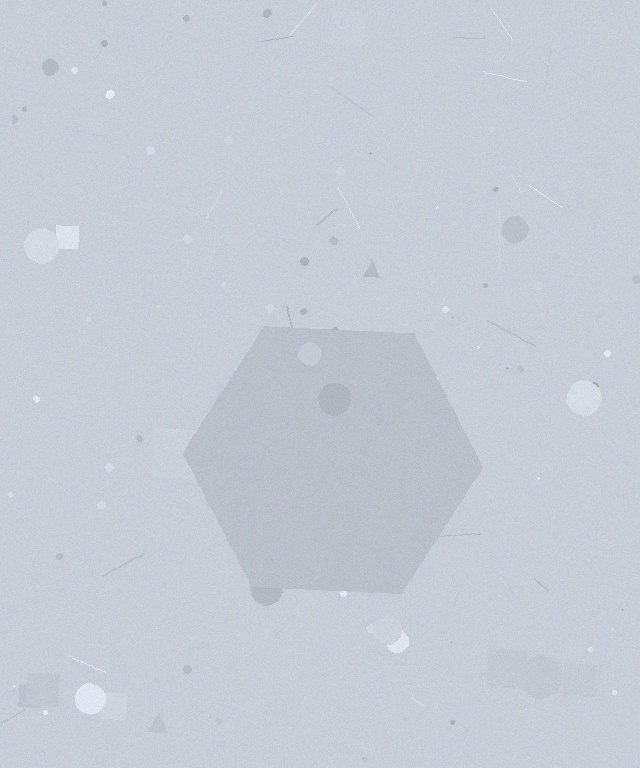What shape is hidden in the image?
A hexagon is hidden in the image.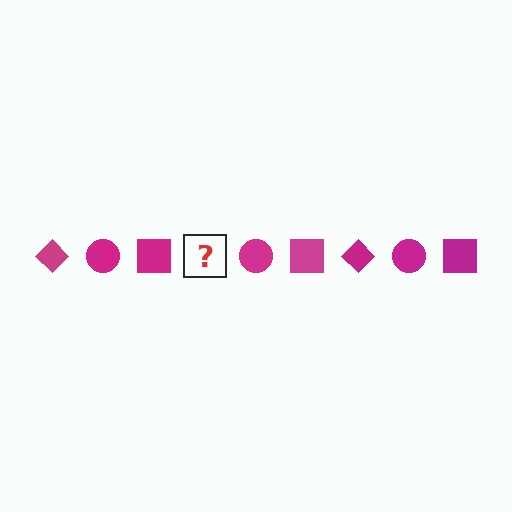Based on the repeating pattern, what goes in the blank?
The blank should be a magenta diamond.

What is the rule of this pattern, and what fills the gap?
The rule is that the pattern cycles through diamond, circle, square shapes in magenta. The gap should be filled with a magenta diamond.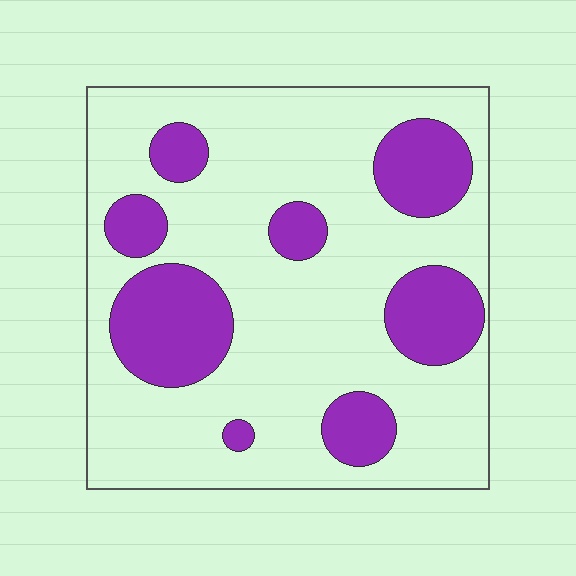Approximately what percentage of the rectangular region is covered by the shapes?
Approximately 25%.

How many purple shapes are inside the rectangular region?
8.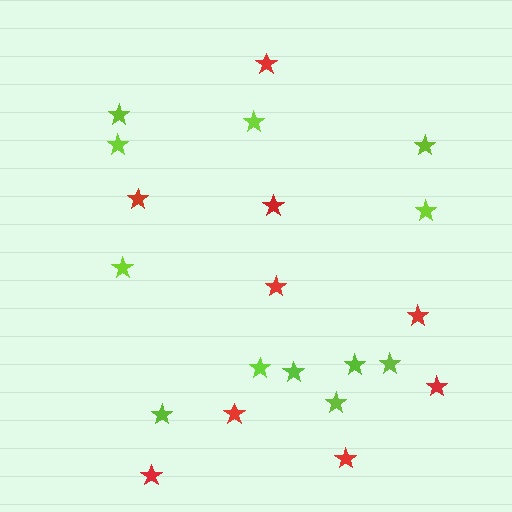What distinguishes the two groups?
There are 2 groups: one group of red stars (9) and one group of lime stars (12).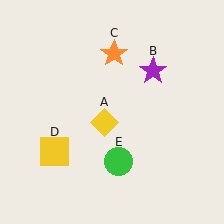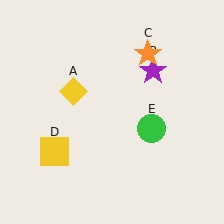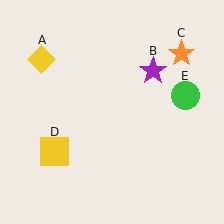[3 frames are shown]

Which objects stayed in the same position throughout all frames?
Purple star (object B) and yellow square (object D) remained stationary.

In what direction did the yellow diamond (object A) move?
The yellow diamond (object A) moved up and to the left.